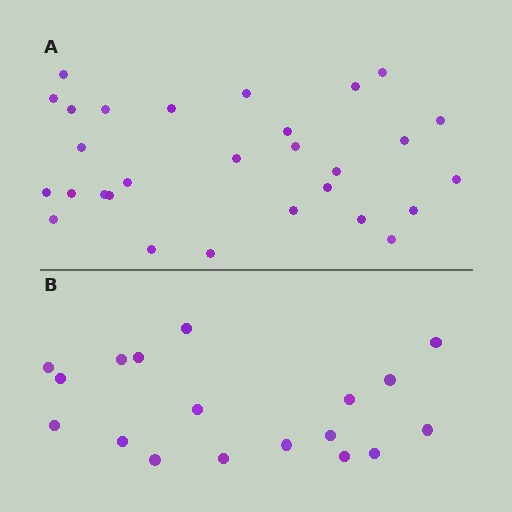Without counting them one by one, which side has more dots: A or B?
Region A (the top region) has more dots.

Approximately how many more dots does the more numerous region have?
Region A has roughly 12 or so more dots than region B.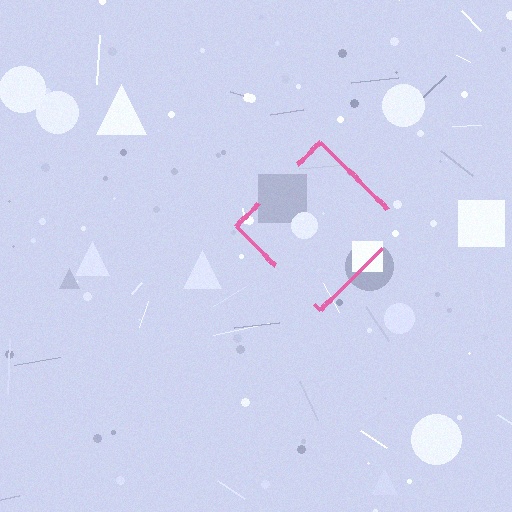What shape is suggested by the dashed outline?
The dashed outline suggests a diamond.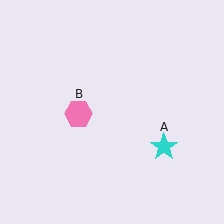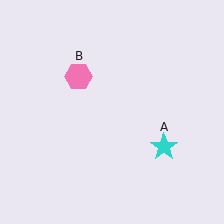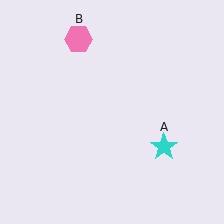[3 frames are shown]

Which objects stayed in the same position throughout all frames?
Cyan star (object A) remained stationary.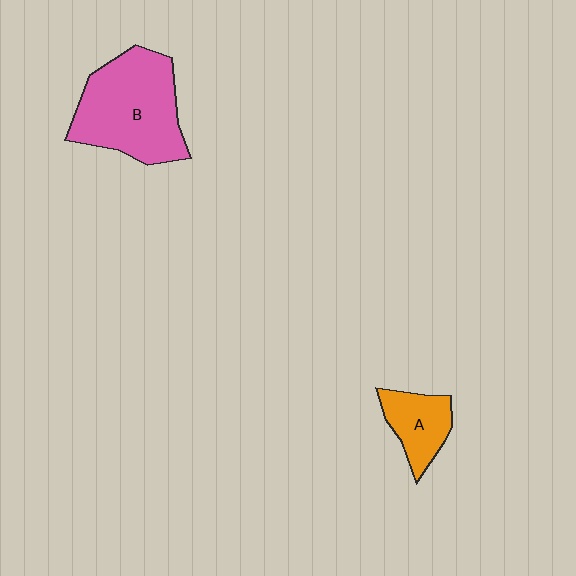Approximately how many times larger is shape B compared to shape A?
Approximately 2.4 times.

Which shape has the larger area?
Shape B (pink).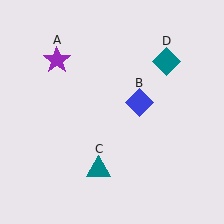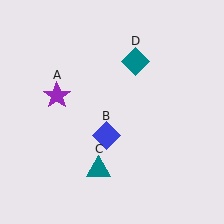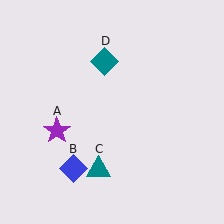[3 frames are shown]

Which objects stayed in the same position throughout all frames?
Teal triangle (object C) remained stationary.